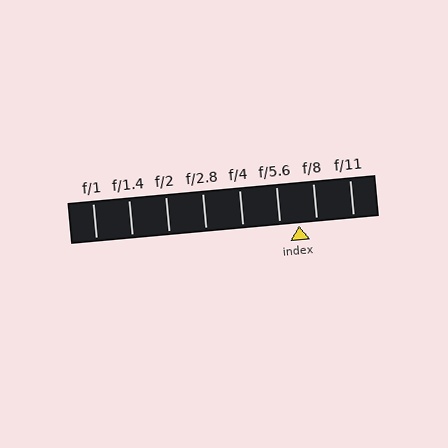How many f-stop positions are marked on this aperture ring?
There are 8 f-stop positions marked.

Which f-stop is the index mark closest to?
The index mark is closest to f/8.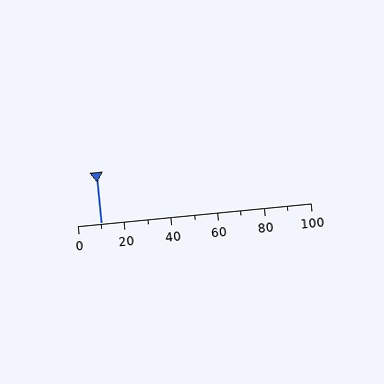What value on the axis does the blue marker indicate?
The marker indicates approximately 10.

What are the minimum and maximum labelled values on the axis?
The axis runs from 0 to 100.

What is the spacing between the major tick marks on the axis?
The major ticks are spaced 20 apart.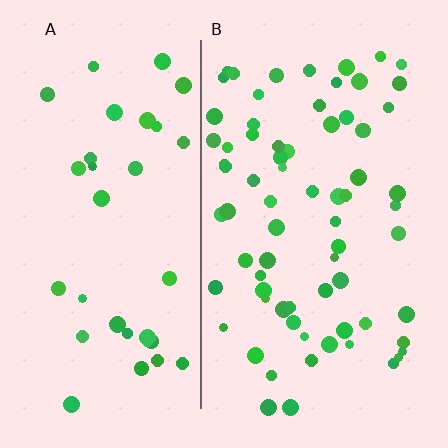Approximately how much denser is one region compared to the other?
Approximately 2.1× — region B over region A.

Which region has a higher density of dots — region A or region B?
B (the right).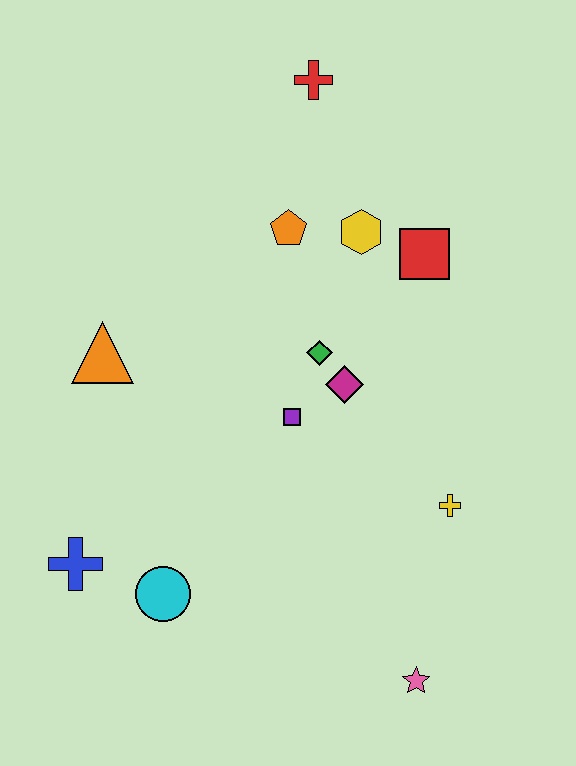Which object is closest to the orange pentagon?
The yellow hexagon is closest to the orange pentagon.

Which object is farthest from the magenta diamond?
The blue cross is farthest from the magenta diamond.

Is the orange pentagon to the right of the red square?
No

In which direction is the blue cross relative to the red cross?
The blue cross is below the red cross.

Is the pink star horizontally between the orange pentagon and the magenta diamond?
No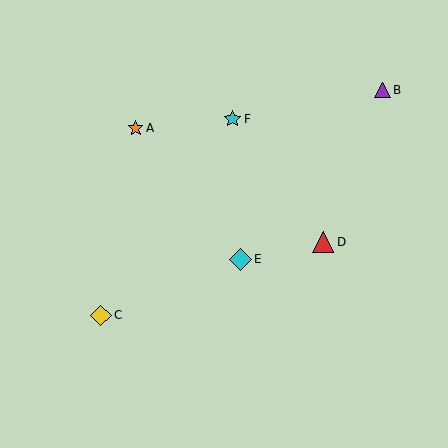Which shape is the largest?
The cyan diamond (labeled E) is the largest.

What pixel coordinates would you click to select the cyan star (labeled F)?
Click at (233, 119) to select the cyan star F.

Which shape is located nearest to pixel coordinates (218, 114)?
The cyan star (labeled F) at (233, 119) is nearest to that location.